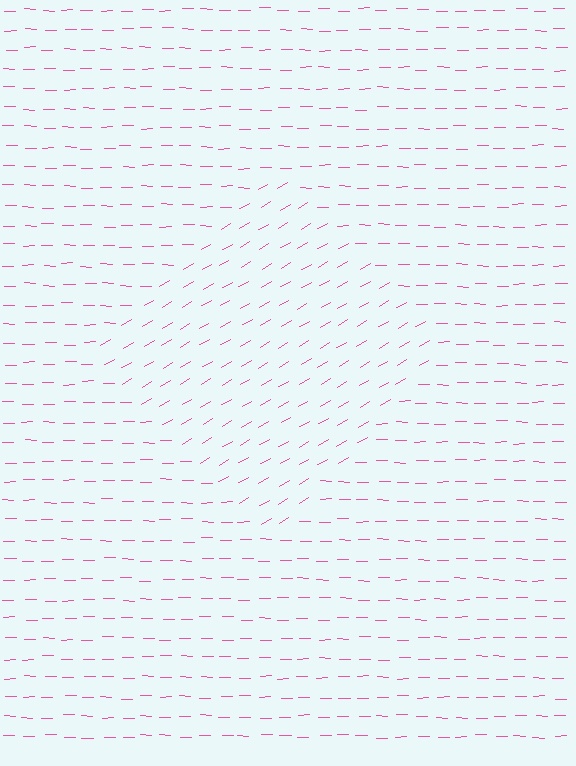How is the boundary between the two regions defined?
The boundary is defined purely by a change in line orientation (approximately 31 degrees difference). All lines are the same color and thickness.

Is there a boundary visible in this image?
Yes, there is a texture boundary formed by a change in line orientation.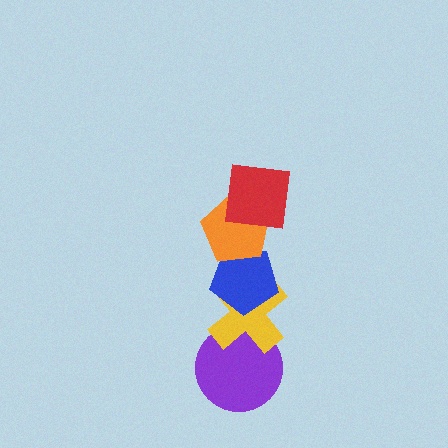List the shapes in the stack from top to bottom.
From top to bottom: the red square, the orange pentagon, the blue pentagon, the yellow cross, the purple circle.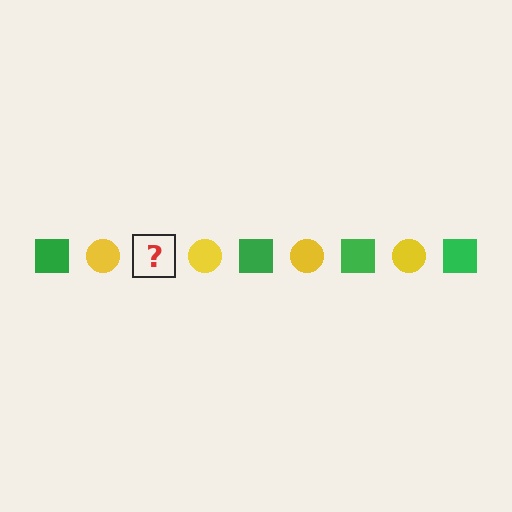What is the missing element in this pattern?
The missing element is a green square.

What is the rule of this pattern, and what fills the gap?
The rule is that the pattern alternates between green square and yellow circle. The gap should be filled with a green square.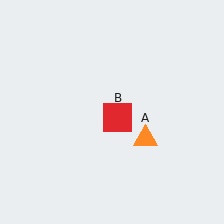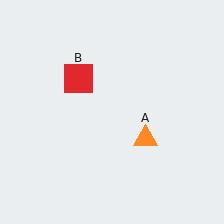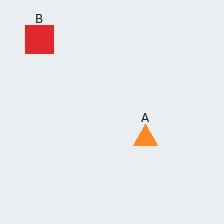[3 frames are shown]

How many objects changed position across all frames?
1 object changed position: red square (object B).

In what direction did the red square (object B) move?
The red square (object B) moved up and to the left.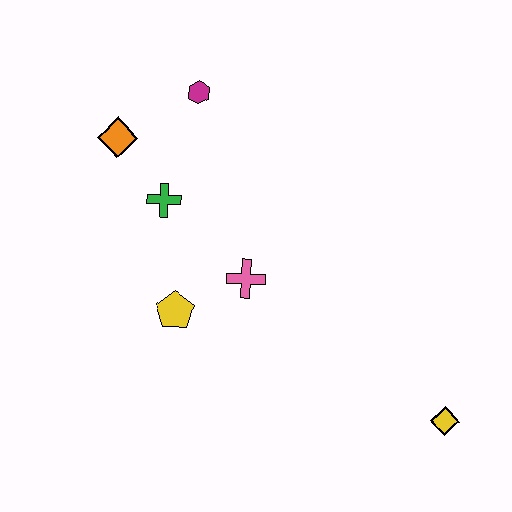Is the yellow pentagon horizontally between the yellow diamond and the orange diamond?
Yes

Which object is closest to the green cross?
The orange diamond is closest to the green cross.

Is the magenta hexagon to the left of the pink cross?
Yes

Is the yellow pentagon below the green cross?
Yes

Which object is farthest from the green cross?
The yellow diamond is farthest from the green cross.